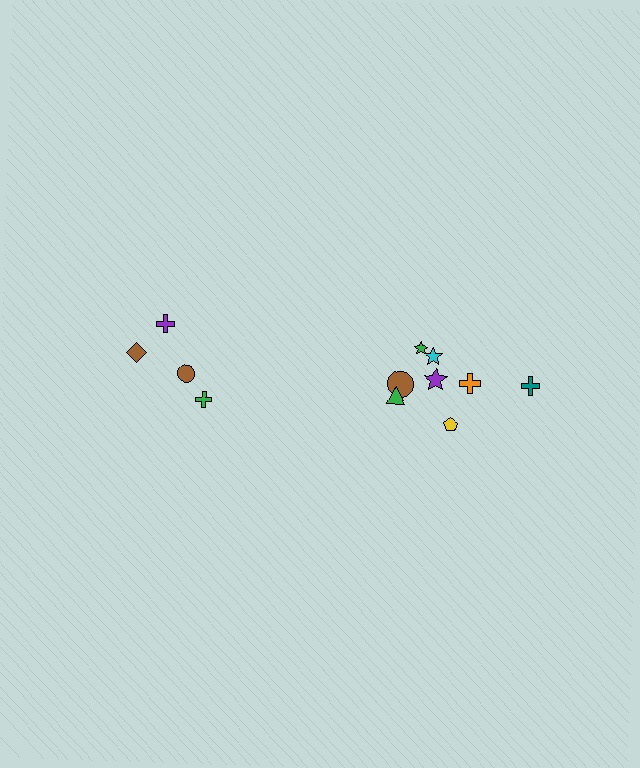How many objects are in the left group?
There are 4 objects.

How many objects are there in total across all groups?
There are 12 objects.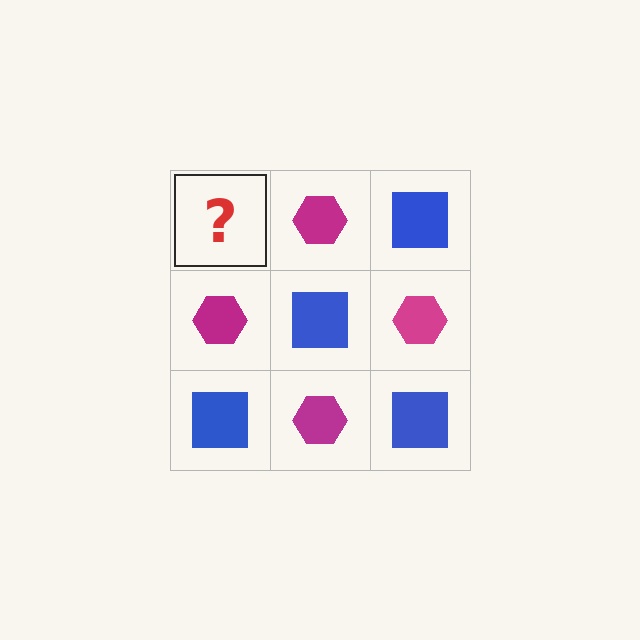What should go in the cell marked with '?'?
The missing cell should contain a blue square.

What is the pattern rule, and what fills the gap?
The rule is that it alternates blue square and magenta hexagon in a checkerboard pattern. The gap should be filled with a blue square.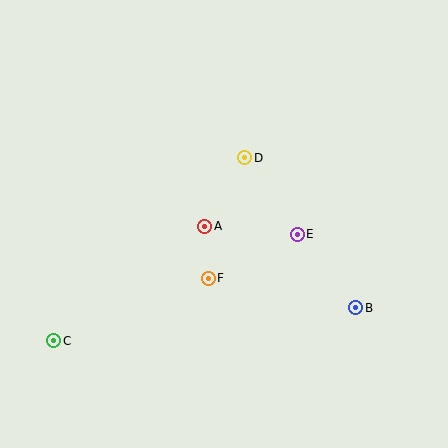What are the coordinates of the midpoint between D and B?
The midpoint between D and B is at (300, 233).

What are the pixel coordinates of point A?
Point A is at (205, 226).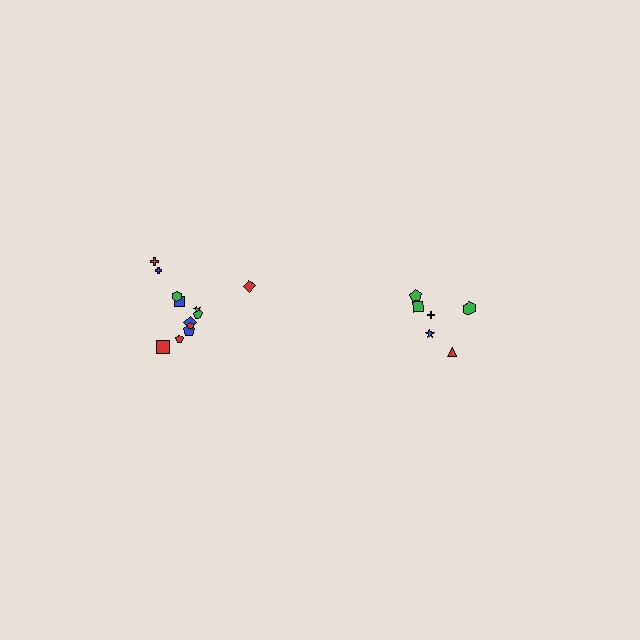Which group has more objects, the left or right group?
The left group.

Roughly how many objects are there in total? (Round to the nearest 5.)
Roughly 20 objects in total.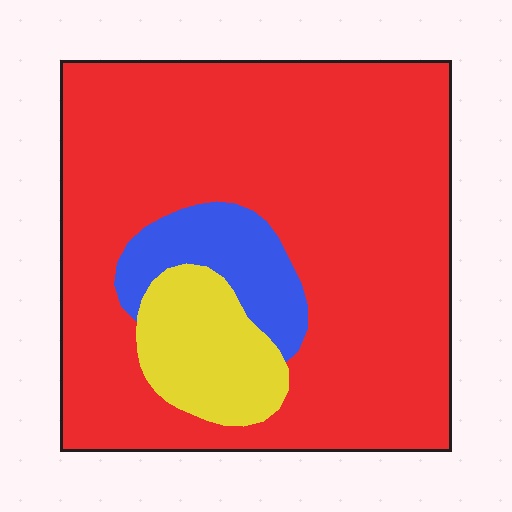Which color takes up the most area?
Red, at roughly 80%.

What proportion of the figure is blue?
Blue takes up about one tenth (1/10) of the figure.